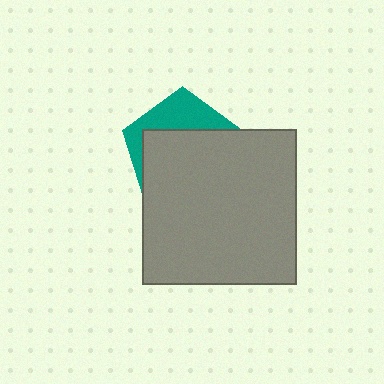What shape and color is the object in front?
The object in front is a gray square.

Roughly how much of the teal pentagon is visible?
A small part of it is visible (roughly 33%).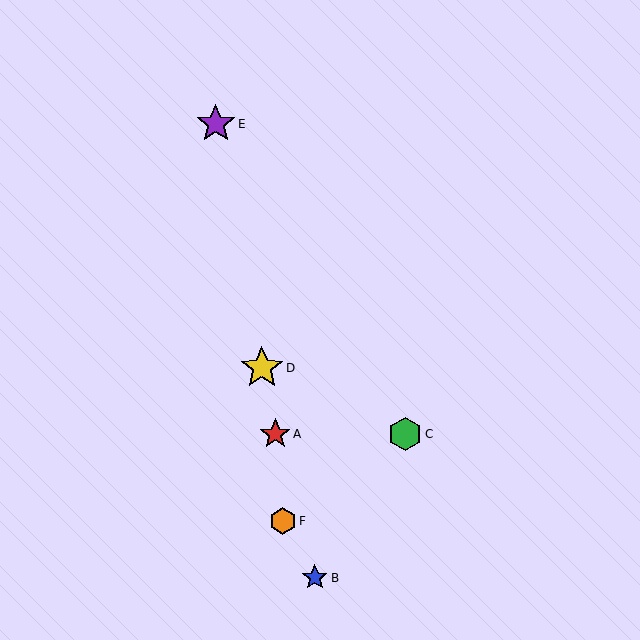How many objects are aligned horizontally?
2 objects (A, C) are aligned horizontally.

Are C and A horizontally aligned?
Yes, both are at y≈434.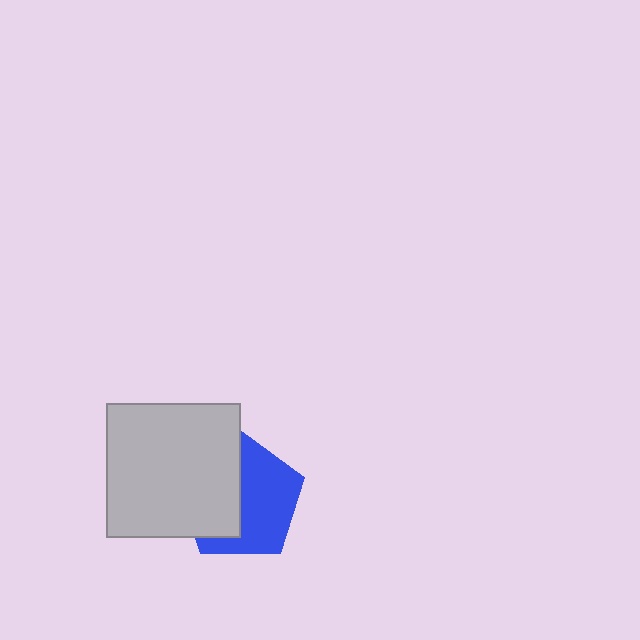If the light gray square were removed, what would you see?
You would see the complete blue pentagon.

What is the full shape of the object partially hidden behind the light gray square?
The partially hidden object is a blue pentagon.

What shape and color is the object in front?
The object in front is a light gray square.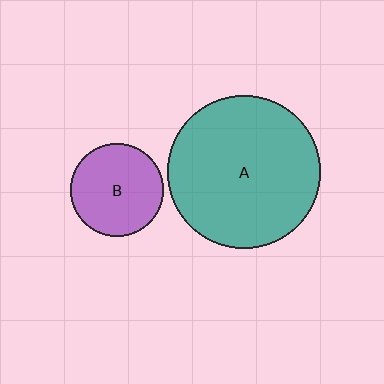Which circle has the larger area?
Circle A (teal).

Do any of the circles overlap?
No, none of the circles overlap.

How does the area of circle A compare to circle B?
Approximately 2.7 times.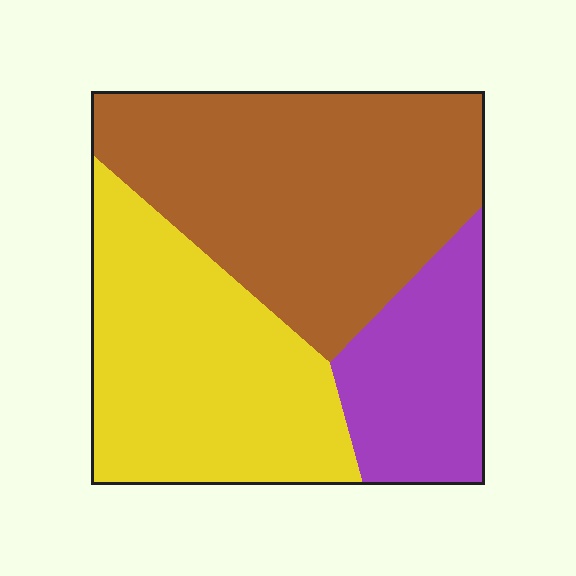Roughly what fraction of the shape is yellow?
Yellow covers 36% of the shape.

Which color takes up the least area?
Purple, at roughly 20%.